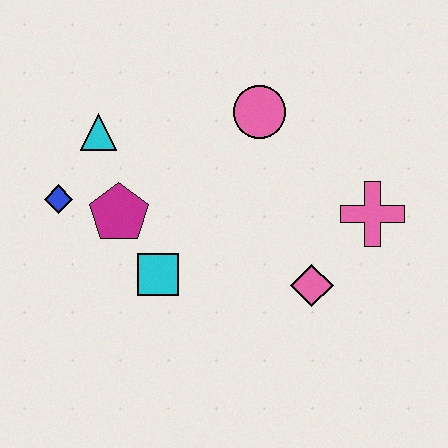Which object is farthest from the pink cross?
The blue diamond is farthest from the pink cross.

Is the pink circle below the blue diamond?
No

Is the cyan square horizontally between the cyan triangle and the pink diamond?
Yes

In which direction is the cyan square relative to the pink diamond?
The cyan square is to the left of the pink diamond.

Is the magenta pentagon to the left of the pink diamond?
Yes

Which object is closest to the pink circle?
The pink cross is closest to the pink circle.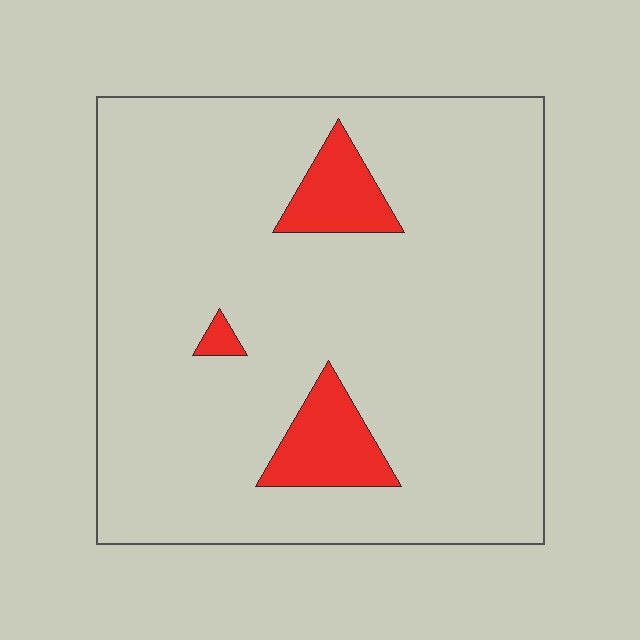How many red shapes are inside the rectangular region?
3.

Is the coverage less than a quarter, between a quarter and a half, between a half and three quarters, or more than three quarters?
Less than a quarter.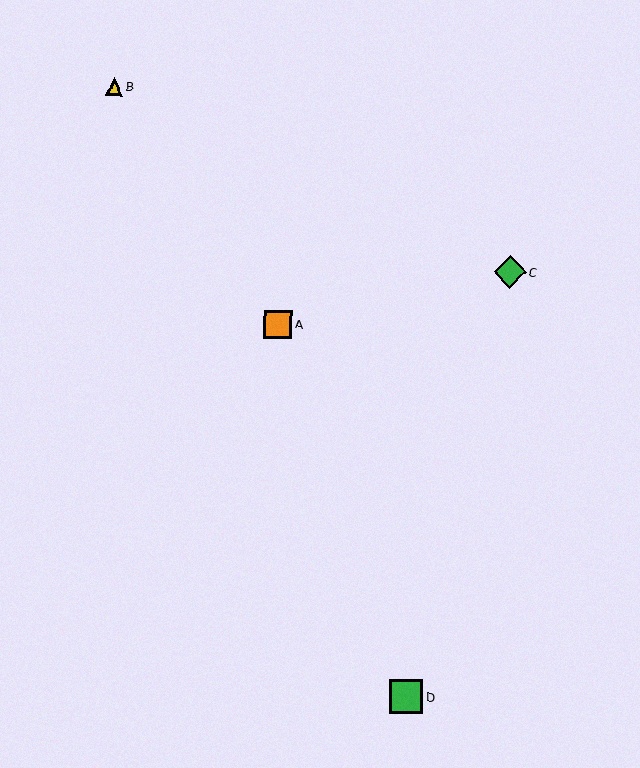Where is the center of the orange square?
The center of the orange square is at (278, 324).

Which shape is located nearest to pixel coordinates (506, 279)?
The green diamond (labeled C) at (510, 272) is nearest to that location.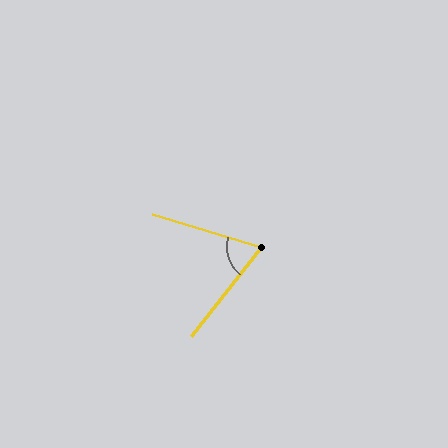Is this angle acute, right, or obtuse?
It is acute.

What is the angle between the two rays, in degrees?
Approximately 68 degrees.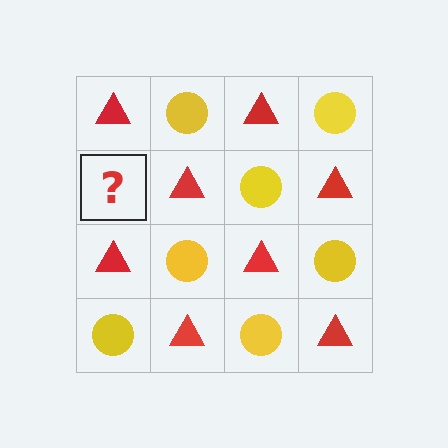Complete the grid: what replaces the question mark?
The question mark should be replaced with a yellow circle.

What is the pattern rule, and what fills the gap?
The rule is that it alternates red triangle and yellow circle in a checkerboard pattern. The gap should be filled with a yellow circle.